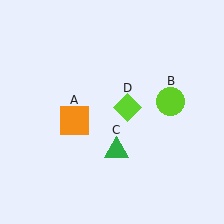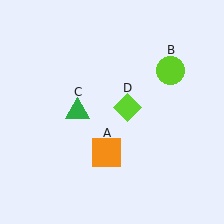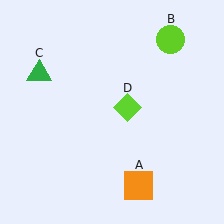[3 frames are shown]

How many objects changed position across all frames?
3 objects changed position: orange square (object A), lime circle (object B), green triangle (object C).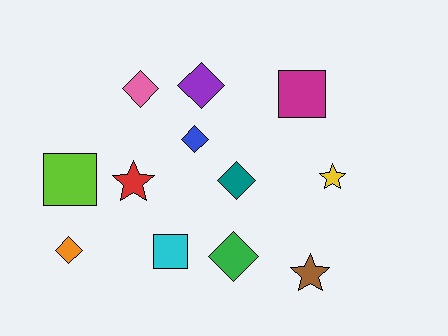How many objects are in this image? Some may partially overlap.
There are 12 objects.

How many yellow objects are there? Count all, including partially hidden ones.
There is 1 yellow object.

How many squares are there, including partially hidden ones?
There are 3 squares.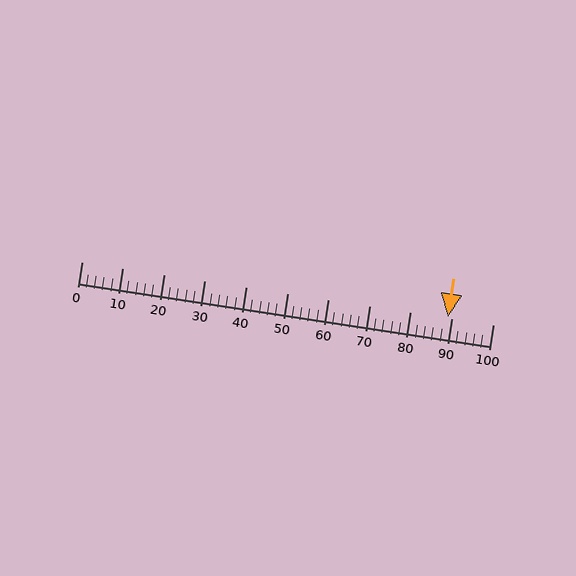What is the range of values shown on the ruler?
The ruler shows values from 0 to 100.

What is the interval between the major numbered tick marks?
The major tick marks are spaced 10 units apart.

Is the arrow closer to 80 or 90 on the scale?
The arrow is closer to 90.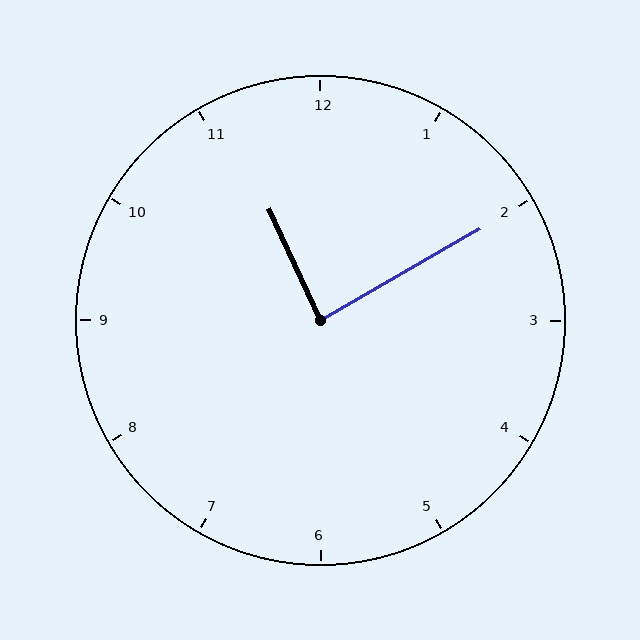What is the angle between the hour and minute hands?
Approximately 85 degrees.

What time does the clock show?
11:10.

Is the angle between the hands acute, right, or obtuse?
It is right.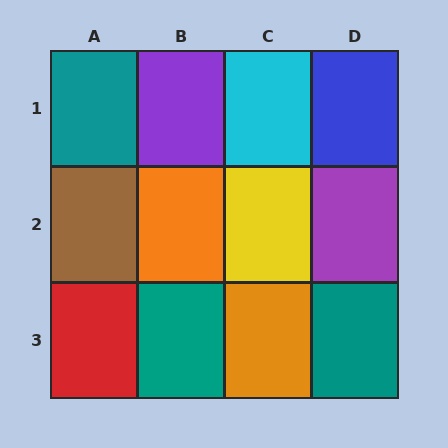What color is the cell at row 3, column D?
Teal.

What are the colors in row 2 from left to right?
Brown, orange, yellow, purple.